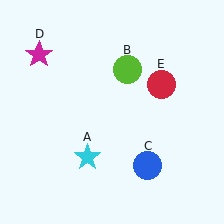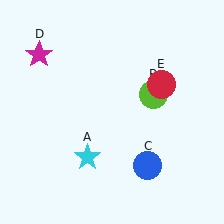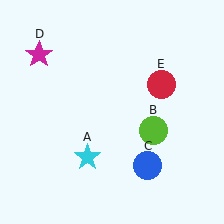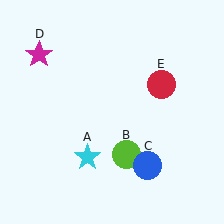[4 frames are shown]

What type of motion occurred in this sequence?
The lime circle (object B) rotated clockwise around the center of the scene.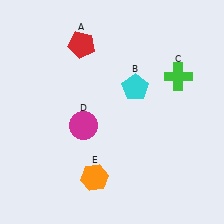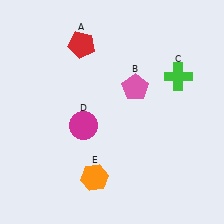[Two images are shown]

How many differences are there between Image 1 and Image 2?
There is 1 difference between the two images.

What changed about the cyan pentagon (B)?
In Image 1, B is cyan. In Image 2, it changed to pink.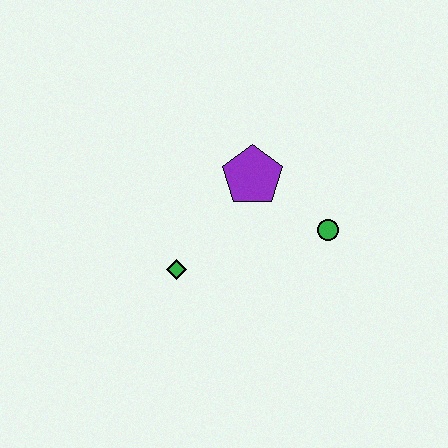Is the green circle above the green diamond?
Yes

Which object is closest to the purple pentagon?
The green circle is closest to the purple pentagon.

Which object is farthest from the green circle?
The green diamond is farthest from the green circle.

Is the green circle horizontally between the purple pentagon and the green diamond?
No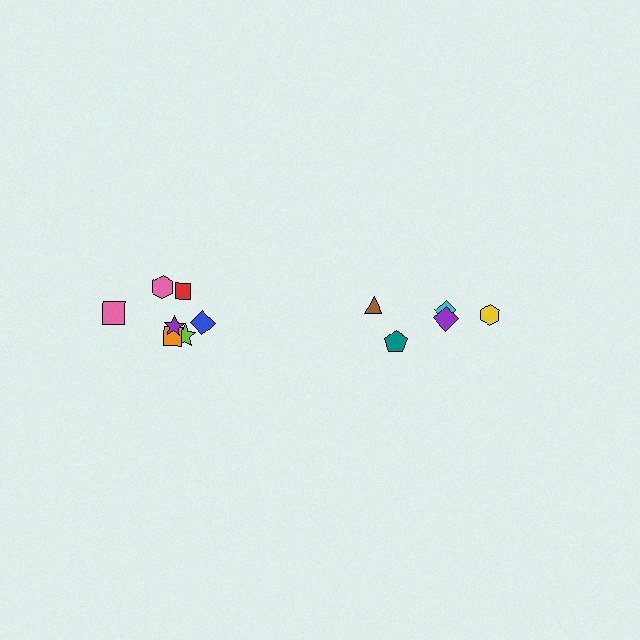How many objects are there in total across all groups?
There are 12 objects.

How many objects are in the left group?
There are 7 objects.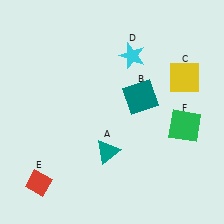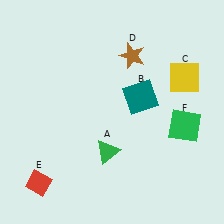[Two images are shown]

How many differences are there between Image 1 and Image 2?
There are 2 differences between the two images.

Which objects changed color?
A changed from teal to green. D changed from cyan to brown.